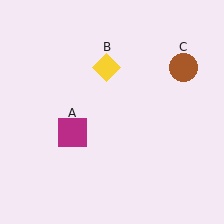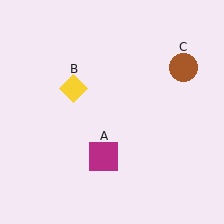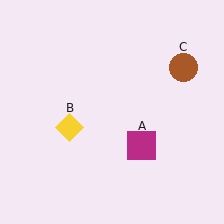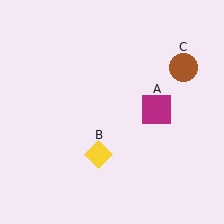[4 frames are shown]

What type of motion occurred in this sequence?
The magenta square (object A), yellow diamond (object B) rotated counterclockwise around the center of the scene.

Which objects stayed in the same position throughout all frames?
Brown circle (object C) remained stationary.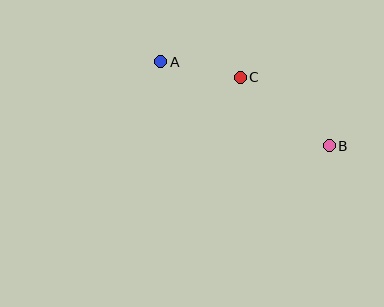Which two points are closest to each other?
Points A and C are closest to each other.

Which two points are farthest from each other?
Points A and B are farthest from each other.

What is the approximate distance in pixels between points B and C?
The distance between B and C is approximately 112 pixels.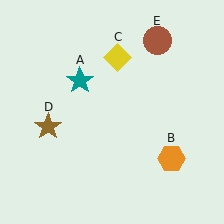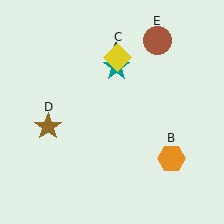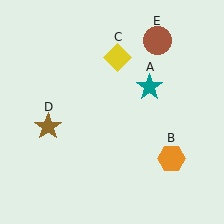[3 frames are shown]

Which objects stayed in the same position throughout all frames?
Orange hexagon (object B) and yellow diamond (object C) and brown star (object D) and brown circle (object E) remained stationary.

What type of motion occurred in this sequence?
The teal star (object A) rotated clockwise around the center of the scene.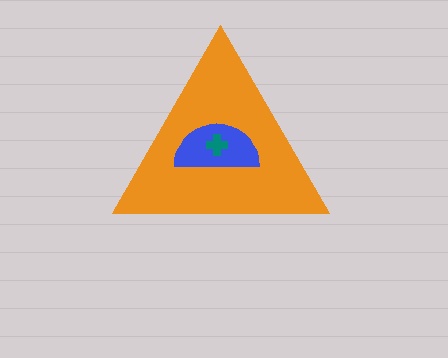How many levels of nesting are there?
3.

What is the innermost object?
The teal cross.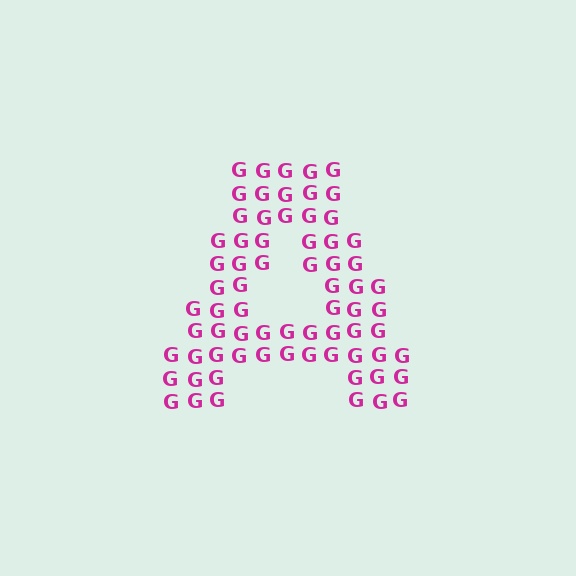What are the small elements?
The small elements are letter G's.